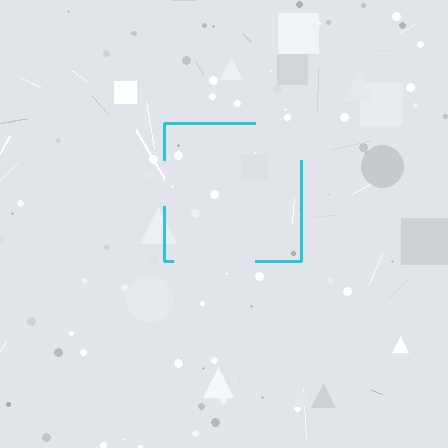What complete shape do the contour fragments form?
The contour fragments form a square.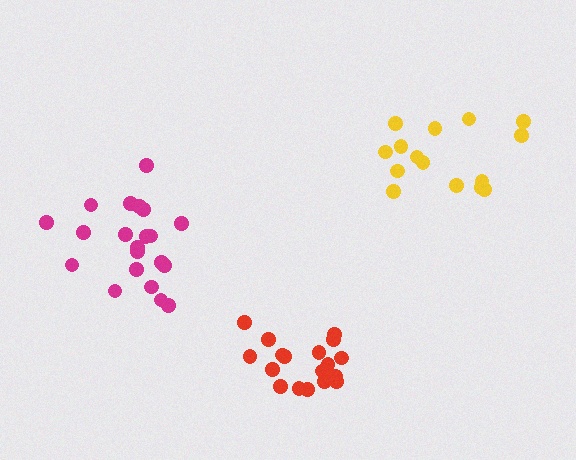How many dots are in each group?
Group 1: 19 dots, Group 2: 21 dots, Group 3: 15 dots (55 total).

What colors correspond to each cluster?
The clusters are colored: red, magenta, yellow.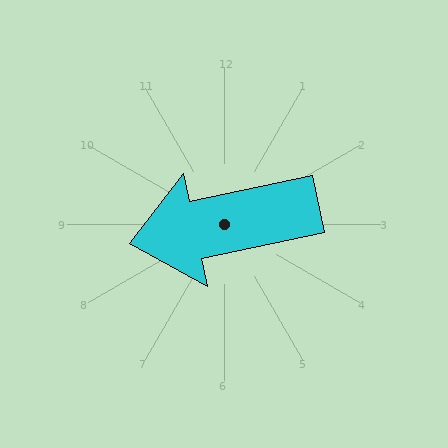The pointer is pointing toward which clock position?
Roughly 9 o'clock.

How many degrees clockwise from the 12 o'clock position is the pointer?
Approximately 258 degrees.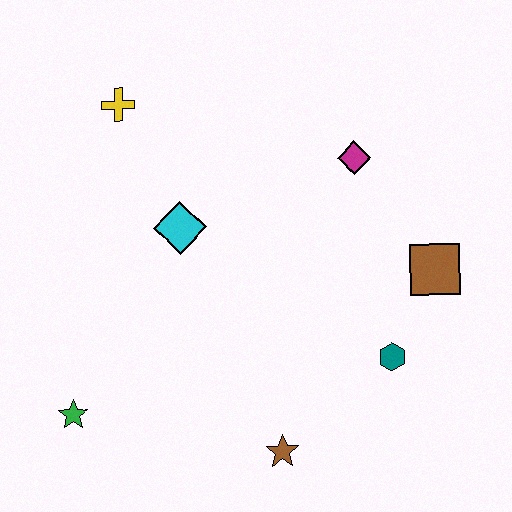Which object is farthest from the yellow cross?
The brown star is farthest from the yellow cross.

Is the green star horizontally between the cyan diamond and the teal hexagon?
No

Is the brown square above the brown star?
Yes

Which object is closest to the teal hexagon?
The brown square is closest to the teal hexagon.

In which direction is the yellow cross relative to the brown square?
The yellow cross is to the left of the brown square.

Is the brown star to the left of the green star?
No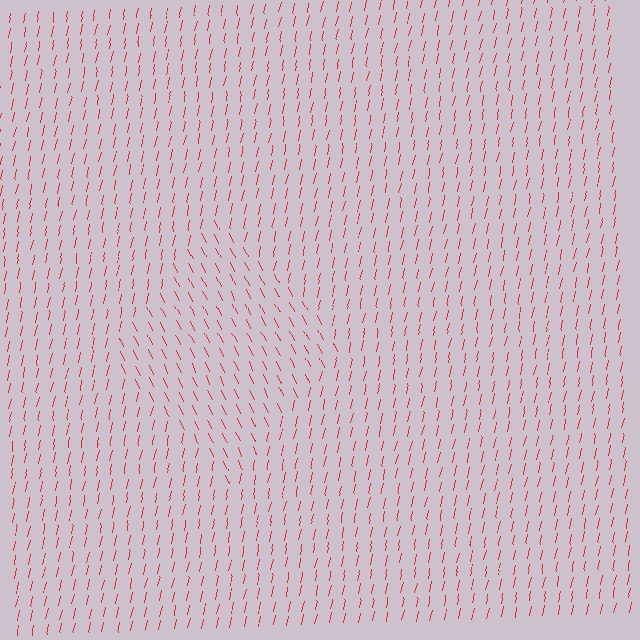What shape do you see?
I see a diamond.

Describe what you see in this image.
The image is filled with small red line segments. A diamond region in the image has lines oriented differently from the surrounding lines, creating a visible texture boundary.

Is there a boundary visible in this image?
Yes, there is a texture boundary formed by a change in line orientation.